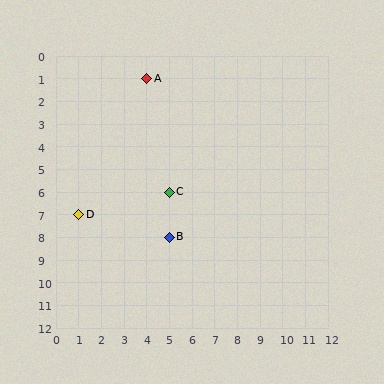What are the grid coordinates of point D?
Point D is at grid coordinates (1, 7).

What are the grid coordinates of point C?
Point C is at grid coordinates (5, 6).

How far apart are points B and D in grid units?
Points B and D are 4 columns and 1 row apart (about 4.1 grid units diagonally).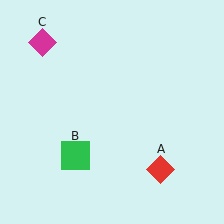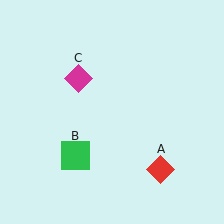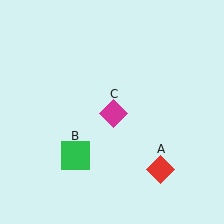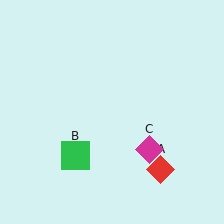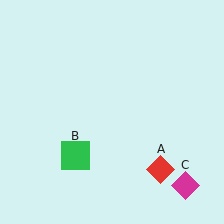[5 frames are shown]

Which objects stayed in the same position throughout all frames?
Red diamond (object A) and green square (object B) remained stationary.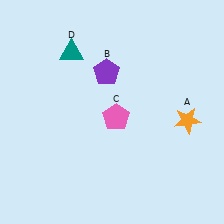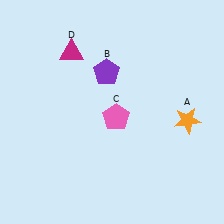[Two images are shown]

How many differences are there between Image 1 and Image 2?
There is 1 difference between the two images.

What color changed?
The triangle (D) changed from teal in Image 1 to magenta in Image 2.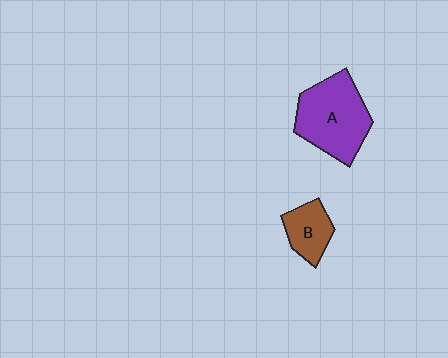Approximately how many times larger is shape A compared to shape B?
Approximately 2.2 times.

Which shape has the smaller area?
Shape B (brown).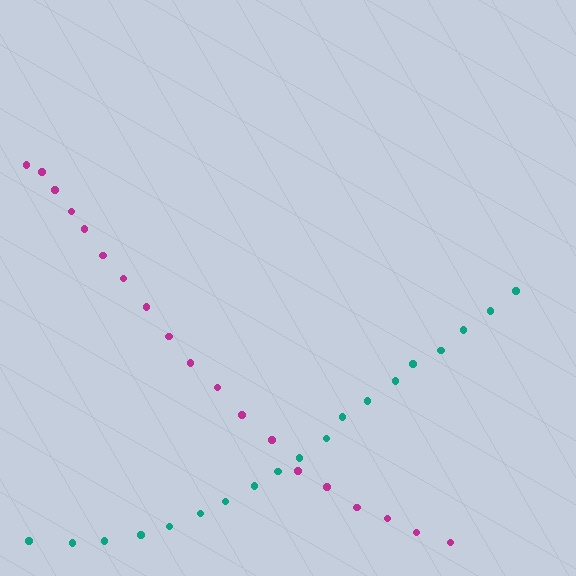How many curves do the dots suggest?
There are 2 distinct paths.